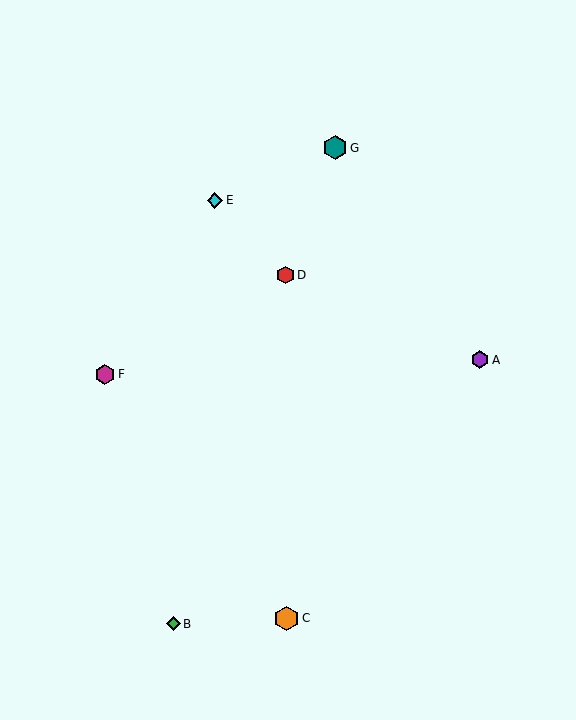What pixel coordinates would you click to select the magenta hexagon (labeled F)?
Click at (105, 374) to select the magenta hexagon F.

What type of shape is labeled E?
Shape E is a cyan diamond.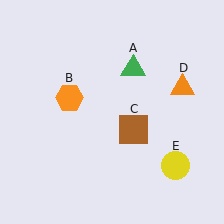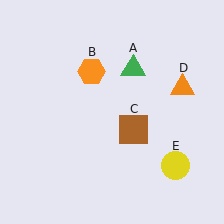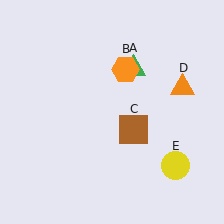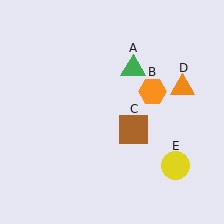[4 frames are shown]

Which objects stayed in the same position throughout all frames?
Green triangle (object A) and brown square (object C) and orange triangle (object D) and yellow circle (object E) remained stationary.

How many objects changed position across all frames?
1 object changed position: orange hexagon (object B).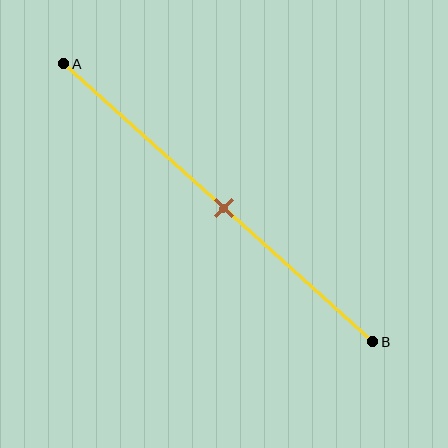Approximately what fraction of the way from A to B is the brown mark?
The brown mark is approximately 50% of the way from A to B.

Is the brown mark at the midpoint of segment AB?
Yes, the mark is approximately at the midpoint.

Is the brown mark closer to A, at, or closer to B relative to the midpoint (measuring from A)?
The brown mark is approximately at the midpoint of segment AB.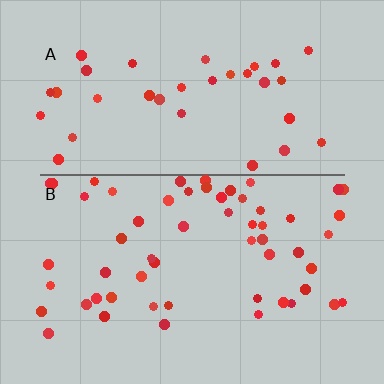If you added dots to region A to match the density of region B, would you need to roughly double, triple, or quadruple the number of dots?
Approximately double.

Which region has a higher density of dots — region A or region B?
B (the bottom).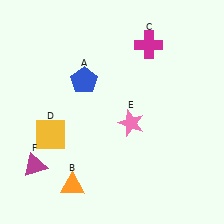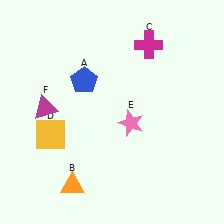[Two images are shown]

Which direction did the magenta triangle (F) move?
The magenta triangle (F) moved up.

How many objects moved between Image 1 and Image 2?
1 object moved between the two images.